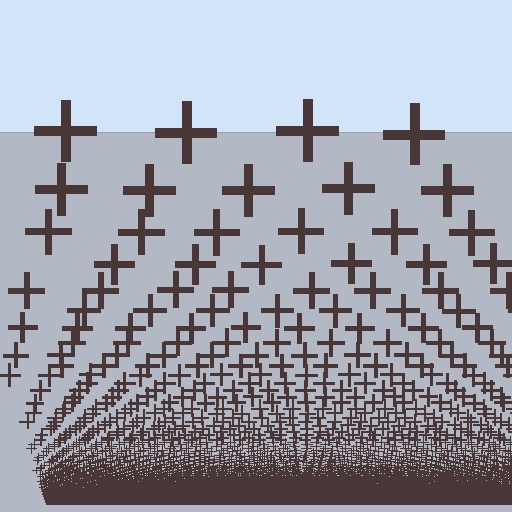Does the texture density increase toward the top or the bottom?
Density increases toward the bottom.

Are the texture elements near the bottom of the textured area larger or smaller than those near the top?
Smaller. The gradient is inverted — elements near the bottom are smaller and denser.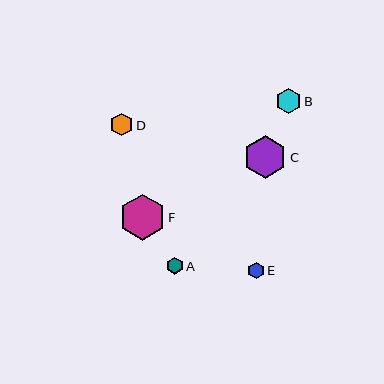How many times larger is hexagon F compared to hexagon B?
Hexagon F is approximately 1.8 times the size of hexagon B.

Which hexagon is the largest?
Hexagon F is the largest with a size of approximately 46 pixels.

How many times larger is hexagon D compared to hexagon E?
Hexagon D is approximately 1.4 times the size of hexagon E.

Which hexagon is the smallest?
Hexagon A is the smallest with a size of approximately 16 pixels.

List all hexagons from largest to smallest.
From largest to smallest: F, C, B, D, E, A.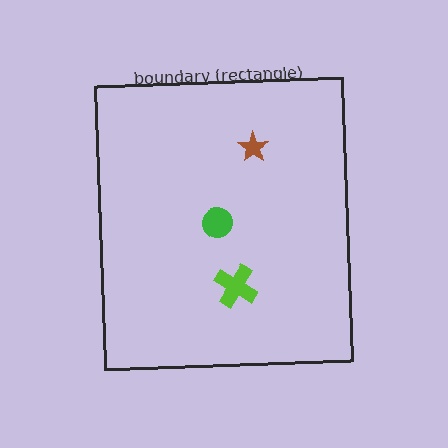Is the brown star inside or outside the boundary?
Inside.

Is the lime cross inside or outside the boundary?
Inside.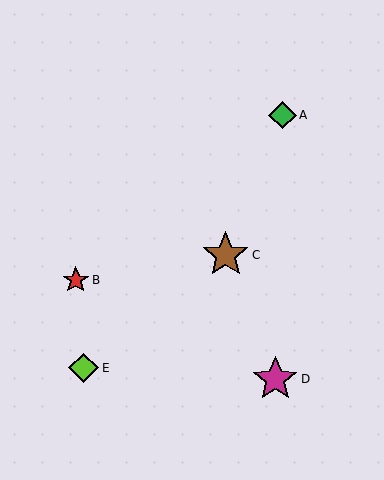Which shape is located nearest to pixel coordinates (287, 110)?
The green diamond (labeled A) at (283, 115) is nearest to that location.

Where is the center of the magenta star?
The center of the magenta star is at (275, 379).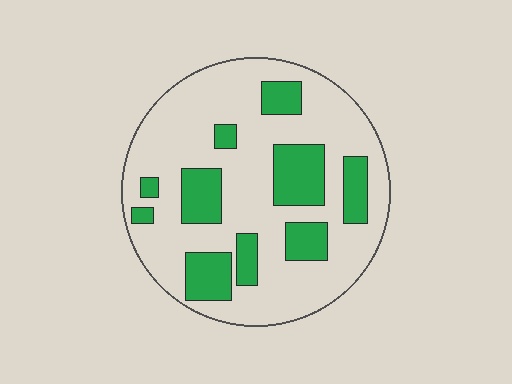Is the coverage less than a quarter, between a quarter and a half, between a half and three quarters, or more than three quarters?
Between a quarter and a half.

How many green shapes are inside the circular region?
10.